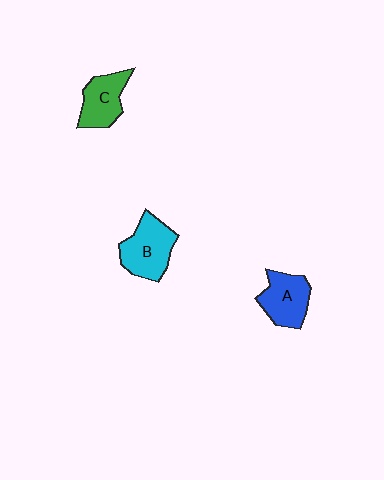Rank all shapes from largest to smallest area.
From largest to smallest: B (cyan), A (blue), C (green).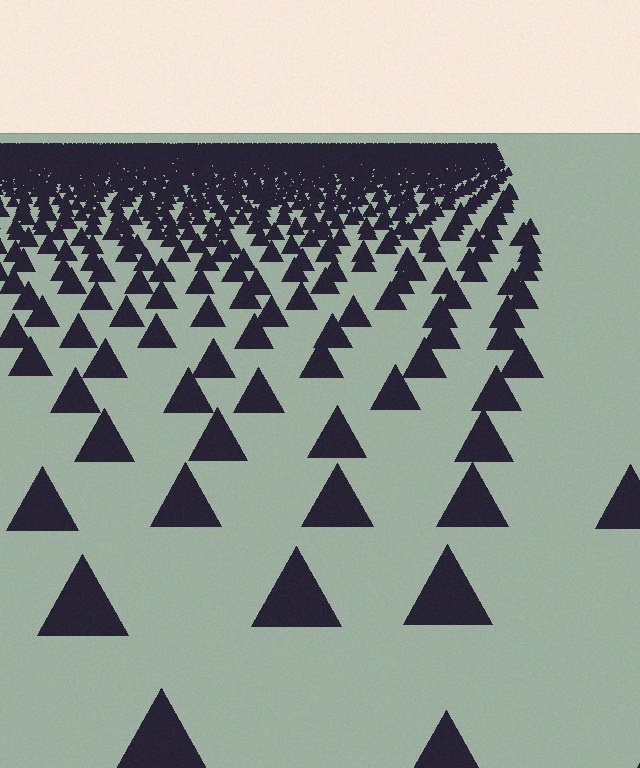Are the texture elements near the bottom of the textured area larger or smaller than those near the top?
Larger. Near the bottom, elements are closer to the viewer and appear at a bigger on-screen size.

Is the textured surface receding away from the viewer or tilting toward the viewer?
The surface is receding away from the viewer. Texture elements get smaller and denser toward the top.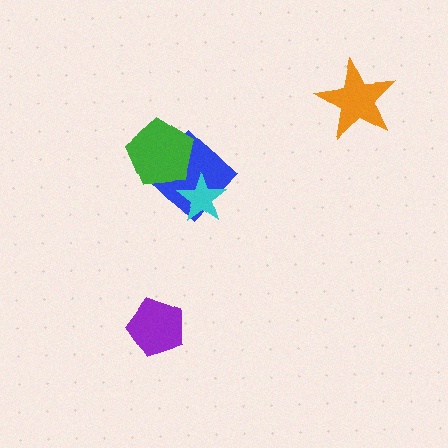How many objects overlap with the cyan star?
1 object overlaps with the cyan star.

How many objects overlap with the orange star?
0 objects overlap with the orange star.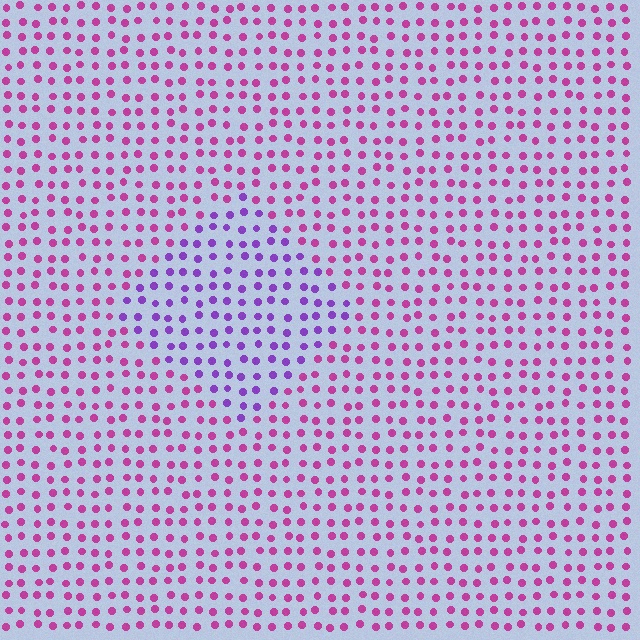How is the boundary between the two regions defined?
The boundary is defined purely by a slight shift in hue (about 42 degrees). Spacing, size, and orientation are identical on both sides.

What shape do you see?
I see a diamond.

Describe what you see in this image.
The image is filled with small magenta elements in a uniform arrangement. A diamond-shaped region is visible where the elements are tinted to a slightly different hue, forming a subtle color boundary.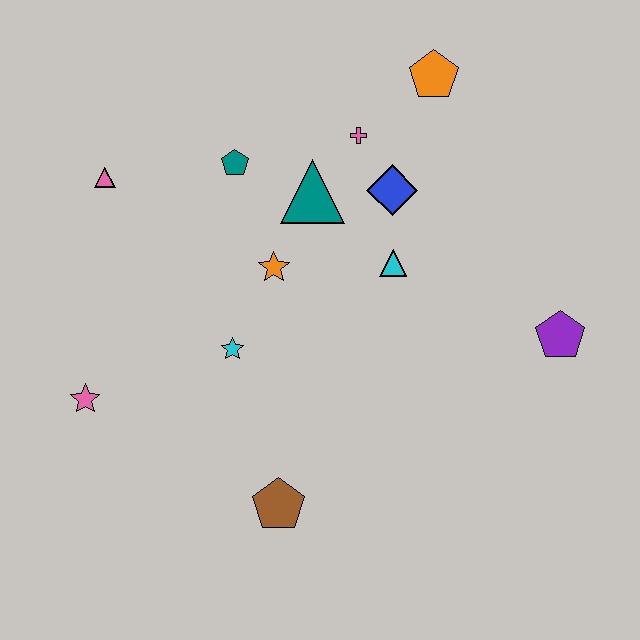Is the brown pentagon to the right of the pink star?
Yes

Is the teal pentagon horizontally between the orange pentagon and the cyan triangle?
No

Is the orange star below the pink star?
No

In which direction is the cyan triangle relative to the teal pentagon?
The cyan triangle is to the right of the teal pentagon.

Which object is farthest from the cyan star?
The orange pentagon is farthest from the cyan star.